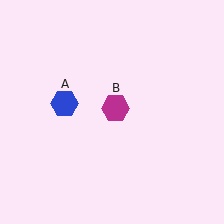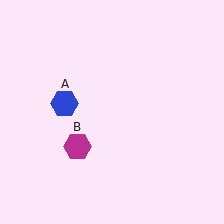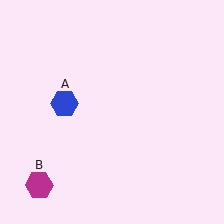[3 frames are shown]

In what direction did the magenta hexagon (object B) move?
The magenta hexagon (object B) moved down and to the left.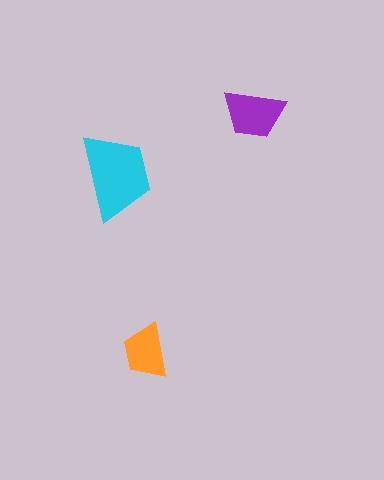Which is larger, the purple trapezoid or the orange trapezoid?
The purple one.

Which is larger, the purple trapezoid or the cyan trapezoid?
The cyan one.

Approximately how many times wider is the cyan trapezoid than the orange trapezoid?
About 1.5 times wider.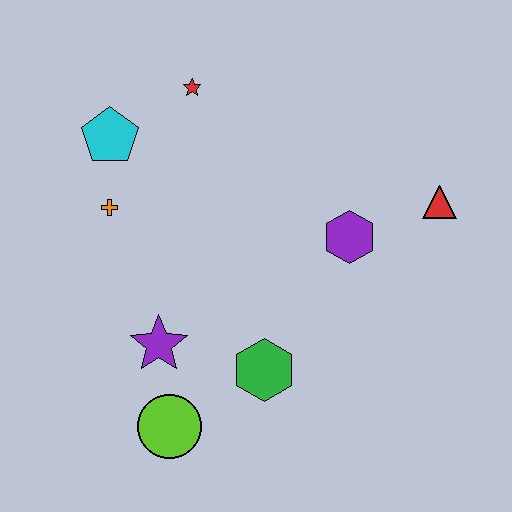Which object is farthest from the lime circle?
The red triangle is farthest from the lime circle.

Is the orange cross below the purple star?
No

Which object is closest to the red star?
The cyan pentagon is closest to the red star.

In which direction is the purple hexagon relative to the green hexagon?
The purple hexagon is above the green hexagon.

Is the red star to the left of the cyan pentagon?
No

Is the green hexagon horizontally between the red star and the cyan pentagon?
No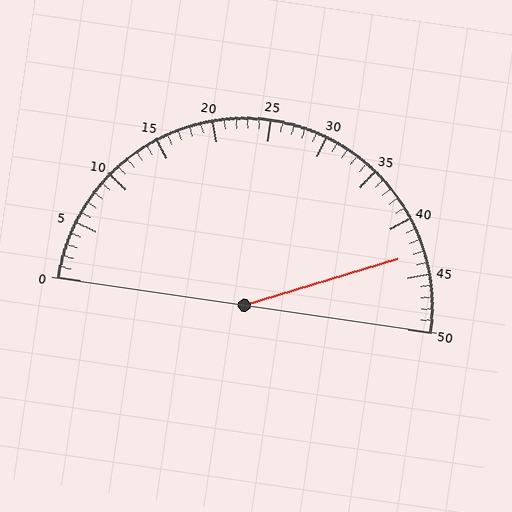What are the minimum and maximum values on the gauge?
The gauge ranges from 0 to 50.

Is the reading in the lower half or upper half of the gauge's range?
The reading is in the upper half of the range (0 to 50).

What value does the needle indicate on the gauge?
The needle indicates approximately 43.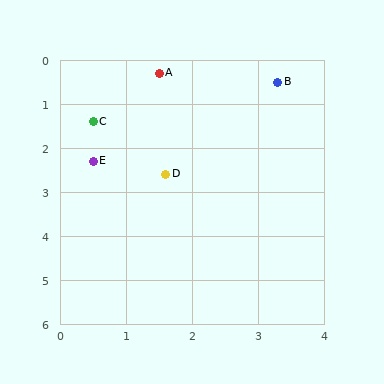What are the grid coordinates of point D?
Point D is at approximately (1.6, 2.6).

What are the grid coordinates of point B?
Point B is at approximately (3.3, 0.5).